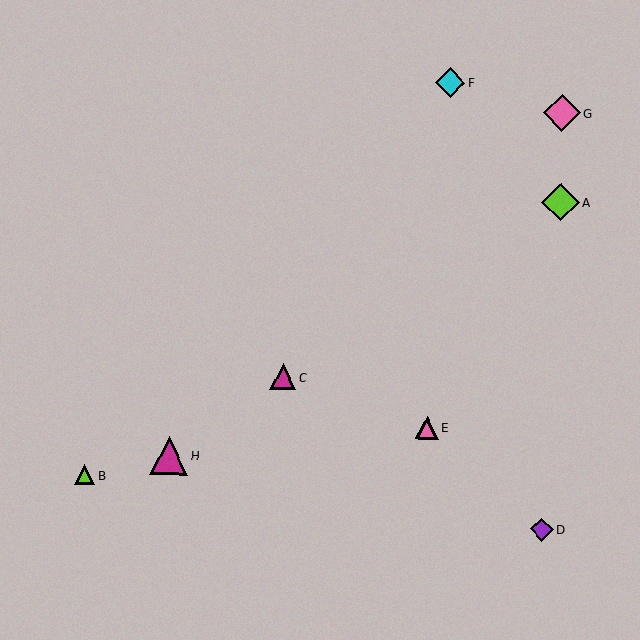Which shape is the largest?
The lime diamond (labeled A) is the largest.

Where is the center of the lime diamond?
The center of the lime diamond is at (561, 202).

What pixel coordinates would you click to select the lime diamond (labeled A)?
Click at (561, 202) to select the lime diamond A.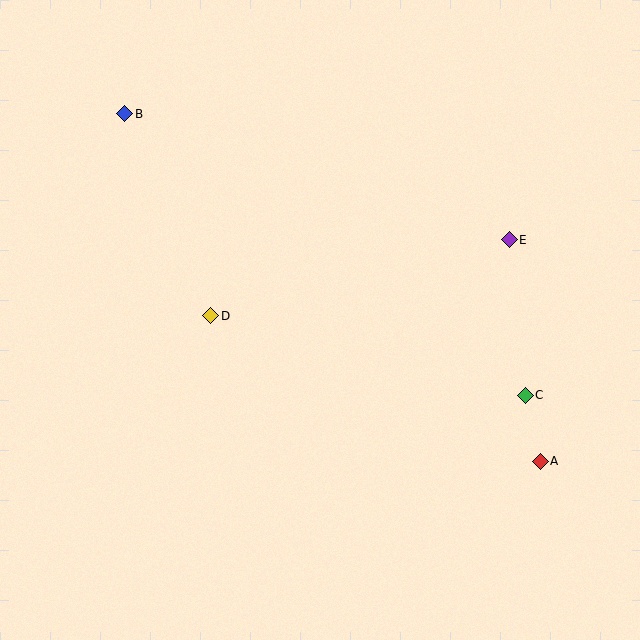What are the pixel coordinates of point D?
Point D is at (211, 316).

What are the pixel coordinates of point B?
Point B is at (125, 114).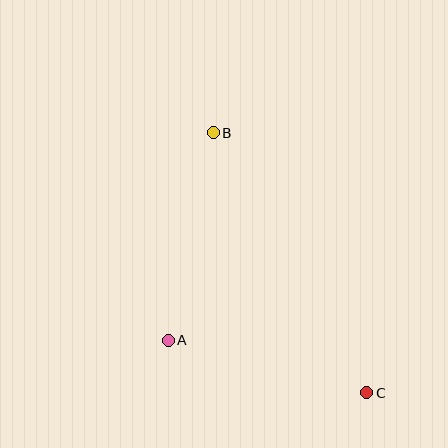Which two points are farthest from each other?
Points B and C are farthest from each other.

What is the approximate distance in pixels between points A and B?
The distance between A and B is approximately 213 pixels.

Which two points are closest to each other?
Points A and C are closest to each other.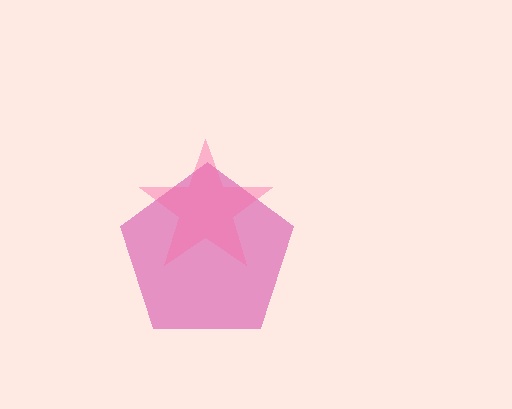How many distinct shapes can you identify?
There are 2 distinct shapes: a magenta pentagon, a pink star.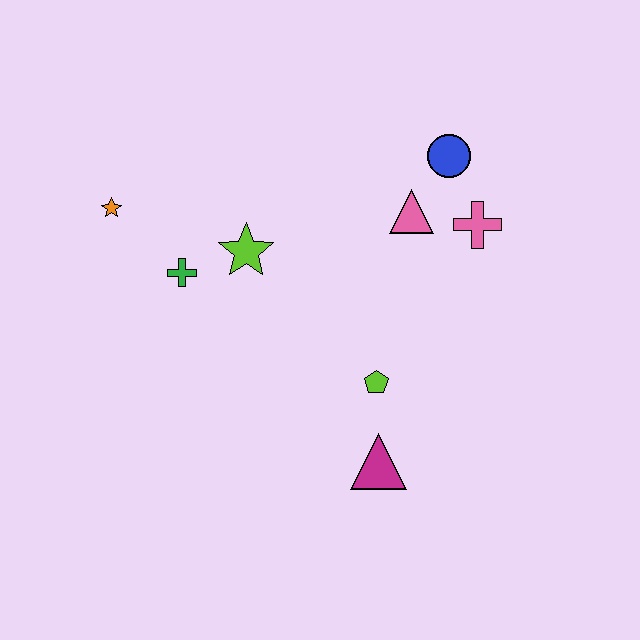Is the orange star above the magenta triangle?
Yes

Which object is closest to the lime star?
The green cross is closest to the lime star.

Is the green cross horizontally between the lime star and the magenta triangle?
No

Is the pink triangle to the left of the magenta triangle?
No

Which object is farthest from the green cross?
The pink cross is farthest from the green cross.